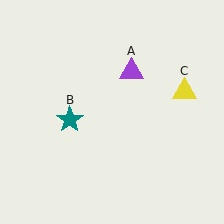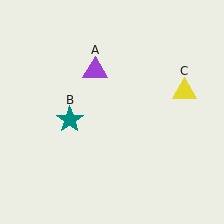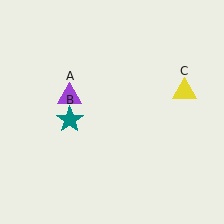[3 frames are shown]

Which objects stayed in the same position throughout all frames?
Teal star (object B) and yellow triangle (object C) remained stationary.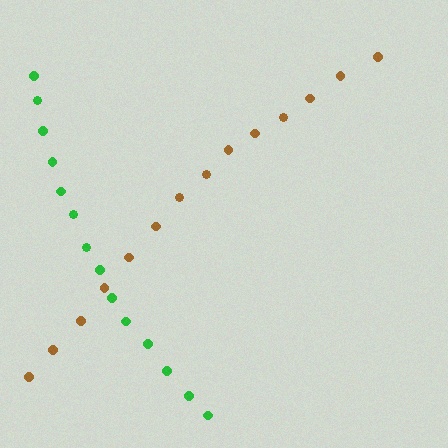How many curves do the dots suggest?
There are 2 distinct paths.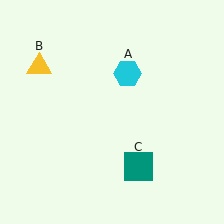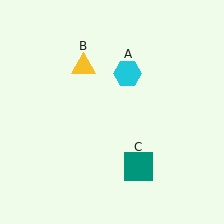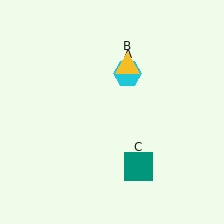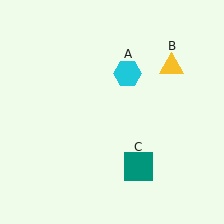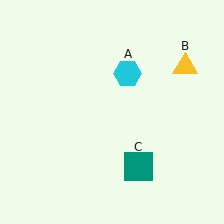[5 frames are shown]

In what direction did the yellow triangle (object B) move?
The yellow triangle (object B) moved right.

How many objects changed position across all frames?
1 object changed position: yellow triangle (object B).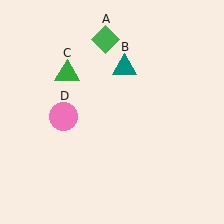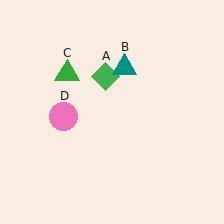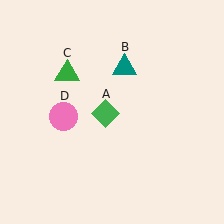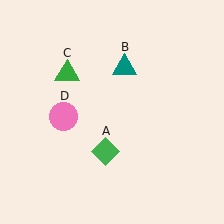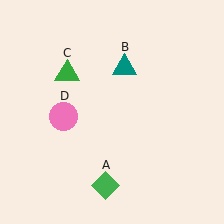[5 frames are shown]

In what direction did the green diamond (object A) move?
The green diamond (object A) moved down.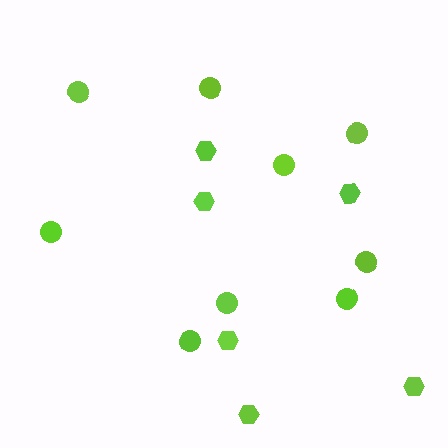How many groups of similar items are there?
There are 2 groups: one group of circles (9) and one group of hexagons (6).